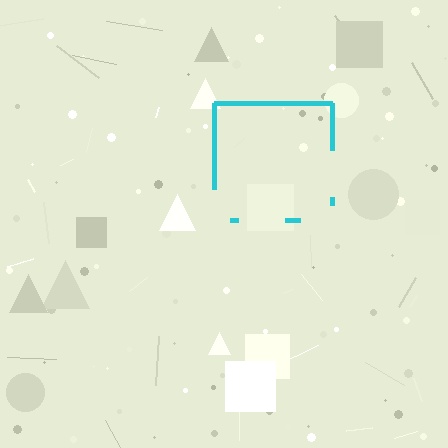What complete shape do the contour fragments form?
The contour fragments form a square.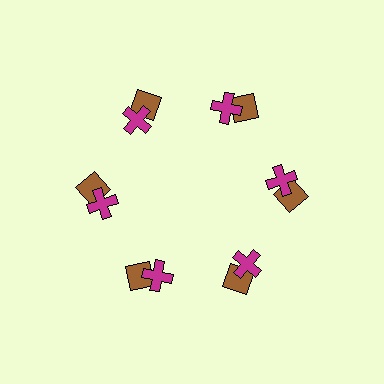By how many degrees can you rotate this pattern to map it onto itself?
The pattern maps onto itself every 60 degrees of rotation.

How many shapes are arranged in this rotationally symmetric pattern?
There are 12 shapes, arranged in 6 groups of 2.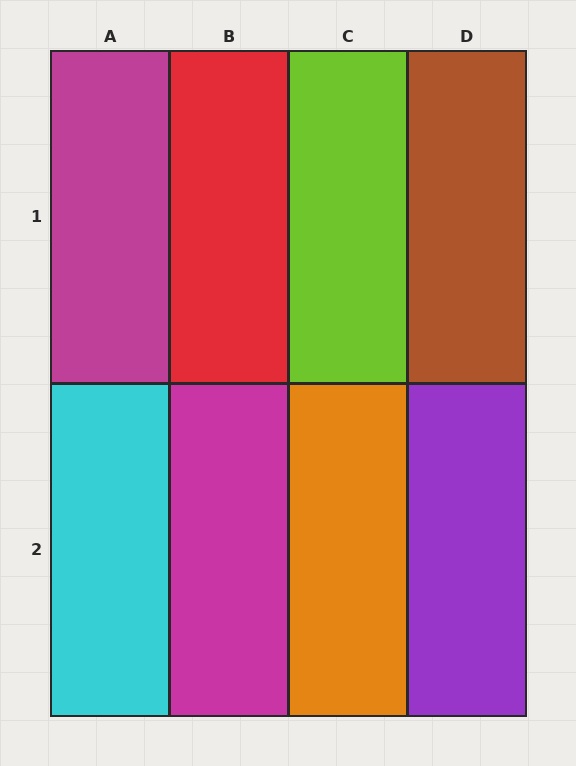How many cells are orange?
1 cell is orange.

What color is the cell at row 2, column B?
Magenta.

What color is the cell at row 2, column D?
Purple.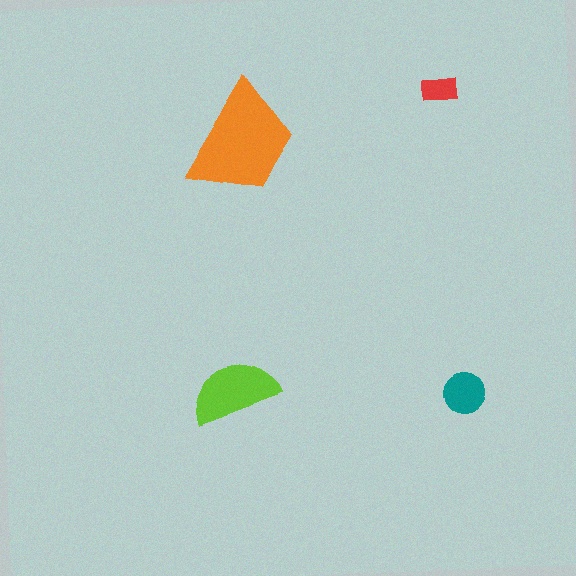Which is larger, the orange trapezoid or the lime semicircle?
The orange trapezoid.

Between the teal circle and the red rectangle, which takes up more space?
The teal circle.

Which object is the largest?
The orange trapezoid.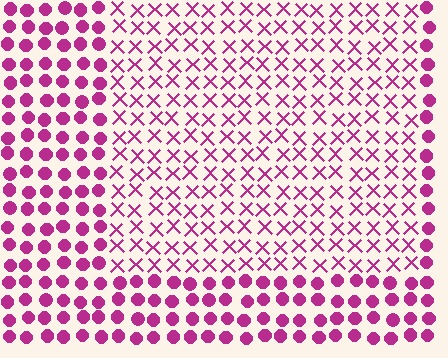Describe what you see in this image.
The image is filled with small magenta elements arranged in a uniform grid. A rectangle-shaped region contains X marks, while the surrounding area contains circles. The boundary is defined purely by the change in element shape.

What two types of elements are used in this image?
The image uses X marks inside the rectangle region and circles outside it.